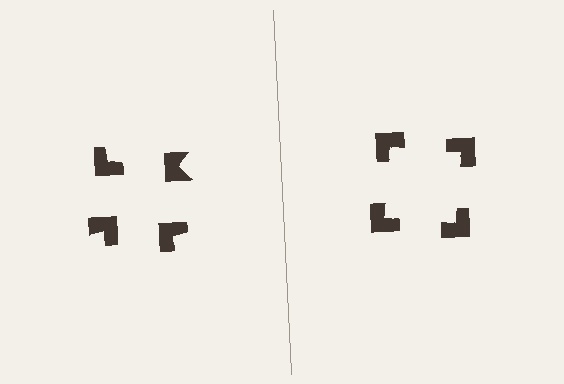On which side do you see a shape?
An illusory square appears on the right side. On the left side the wedge cuts are rotated, so no coherent shape forms.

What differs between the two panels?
The notched squares are positioned identically on both sides; only the wedge orientations differ. On the right they align to a square; on the left they are misaligned.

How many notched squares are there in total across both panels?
8 — 4 on each side.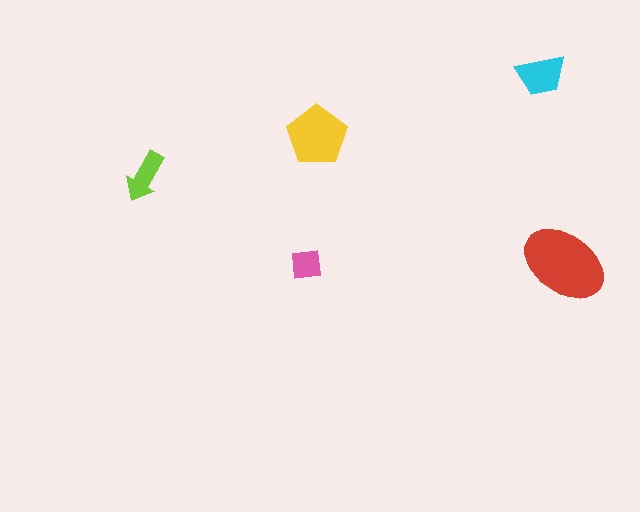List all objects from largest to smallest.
The red ellipse, the yellow pentagon, the cyan trapezoid, the lime arrow, the pink square.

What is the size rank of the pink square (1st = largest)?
5th.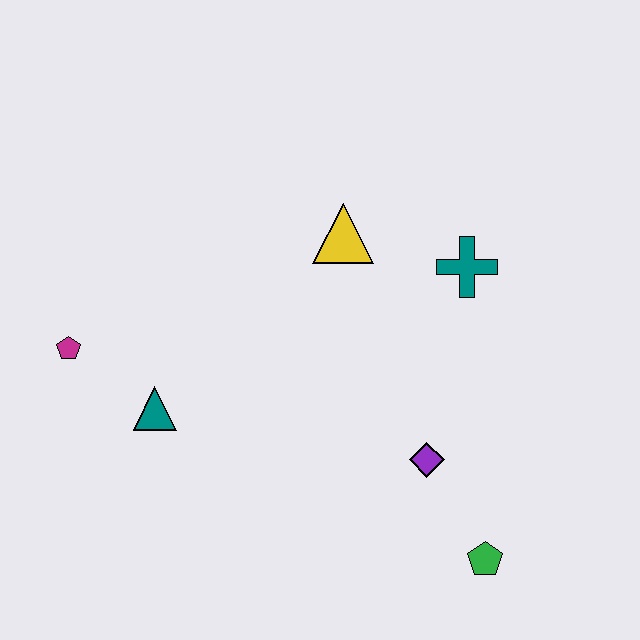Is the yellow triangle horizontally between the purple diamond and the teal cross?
No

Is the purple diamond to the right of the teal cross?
No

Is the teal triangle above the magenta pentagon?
No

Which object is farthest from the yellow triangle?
The green pentagon is farthest from the yellow triangle.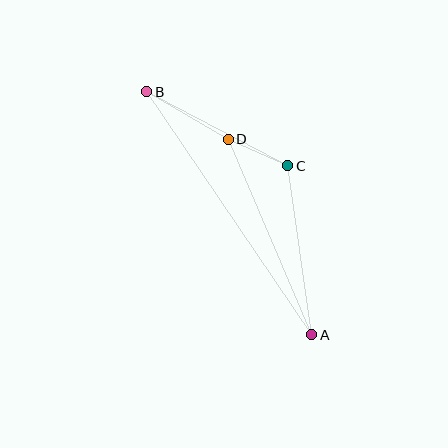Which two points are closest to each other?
Points C and D are closest to each other.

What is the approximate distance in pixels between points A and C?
The distance between A and C is approximately 171 pixels.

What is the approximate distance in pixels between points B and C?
The distance between B and C is approximately 159 pixels.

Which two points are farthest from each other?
Points A and B are farthest from each other.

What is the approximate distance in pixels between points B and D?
The distance between B and D is approximately 94 pixels.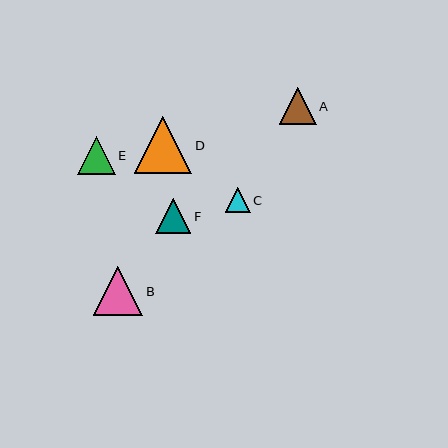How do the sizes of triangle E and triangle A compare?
Triangle E and triangle A are approximately the same size.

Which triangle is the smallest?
Triangle C is the smallest with a size of approximately 25 pixels.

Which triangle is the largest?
Triangle D is the largest with a size of approximately 58 pixels.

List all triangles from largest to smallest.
From largest to smallest: D, B, E, A, F, C.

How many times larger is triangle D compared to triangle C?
Triangle D is approximately 2.3 times the size of triangle C.